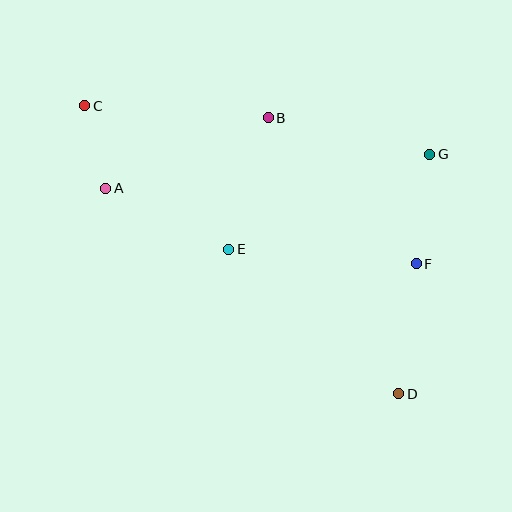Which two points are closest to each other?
Points A and C are closest to each other.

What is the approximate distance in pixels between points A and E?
The distance between A and E is approximately 137 pixels.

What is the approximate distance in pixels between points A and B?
The distance between A and B is approximately 177 pixels.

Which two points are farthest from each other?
Points C and D are farthest from each other.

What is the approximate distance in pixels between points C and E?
The distance between C and E is approximately 203 pixels.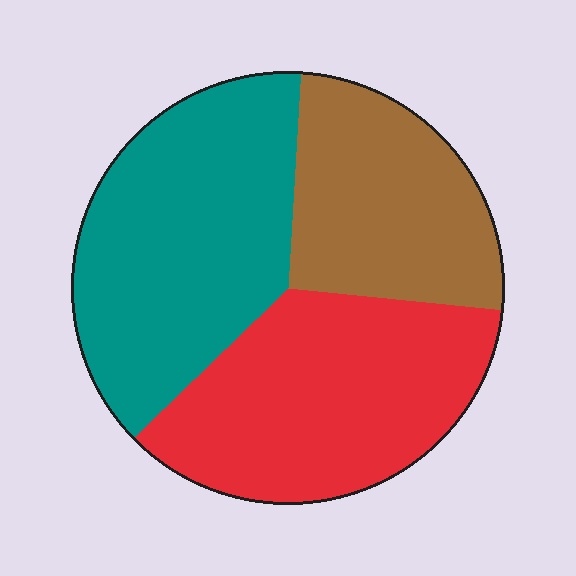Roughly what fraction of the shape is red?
Red takes up about three eighths (3/8) of the shape.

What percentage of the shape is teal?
Teal covers 38% of the shape.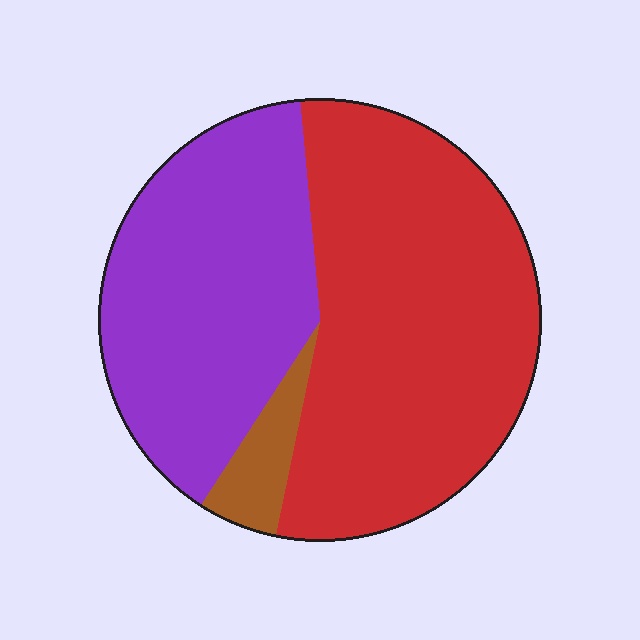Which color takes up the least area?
Brown, at roughly 5%.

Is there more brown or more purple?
Purple.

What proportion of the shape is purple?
Purple takes up between a quarter and a half of the shape.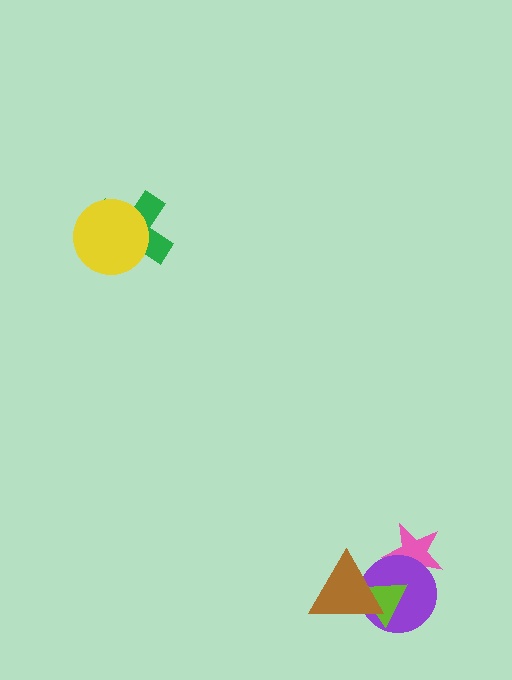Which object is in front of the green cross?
The yellow circle is in front of the green cross.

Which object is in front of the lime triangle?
The brown triangle is in front of the lime triangle.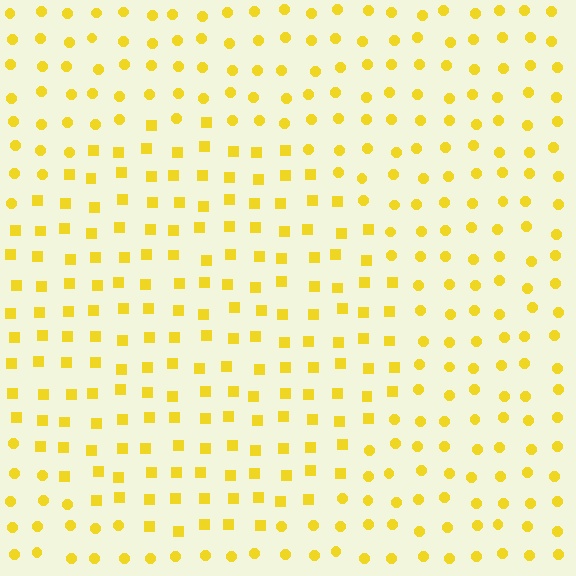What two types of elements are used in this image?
The image uses squares inside the circle region and circles outside it.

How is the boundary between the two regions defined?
The boundary is defined by a change in element shape: squares inside vs. circles outside. All elements share the same color and spacing.